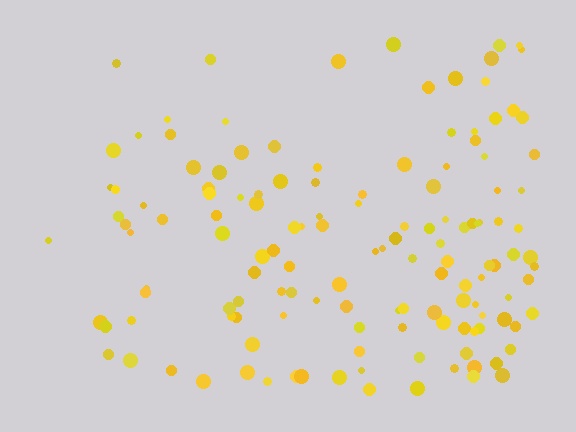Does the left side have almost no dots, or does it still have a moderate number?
Still a moderate number, just noticeably fewer than the right.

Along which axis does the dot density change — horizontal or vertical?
Horizontal.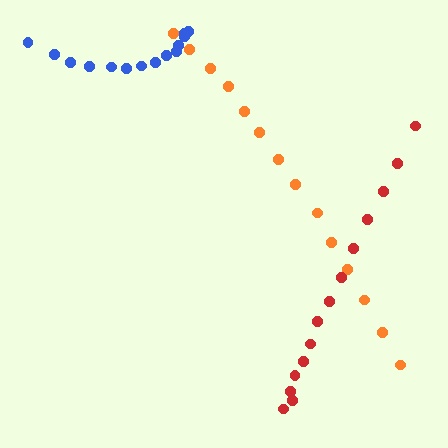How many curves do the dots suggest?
There are 3 distinct paths.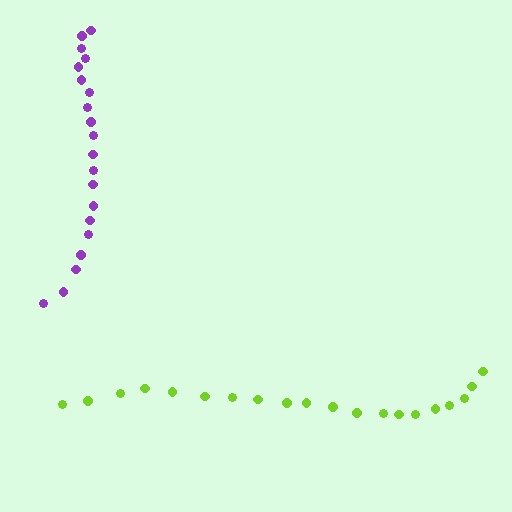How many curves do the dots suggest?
There are 2 distinct paths.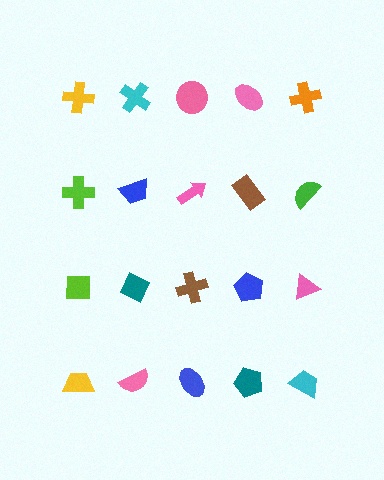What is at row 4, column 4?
A teal pentagon.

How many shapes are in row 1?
5 shapes.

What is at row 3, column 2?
A teal diamond.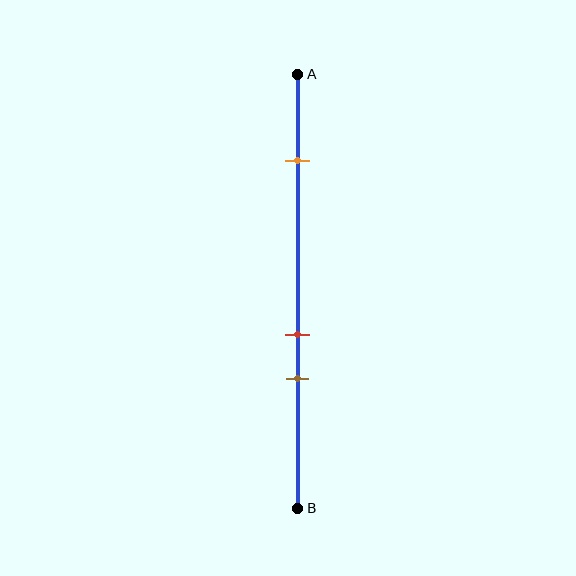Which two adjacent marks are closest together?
The red and brown marks are the closest adjacent pair.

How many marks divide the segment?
There are 3 marks dividing the segment.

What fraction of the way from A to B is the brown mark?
The brown mark is approximately 70% (0.7) of the way from A to B.